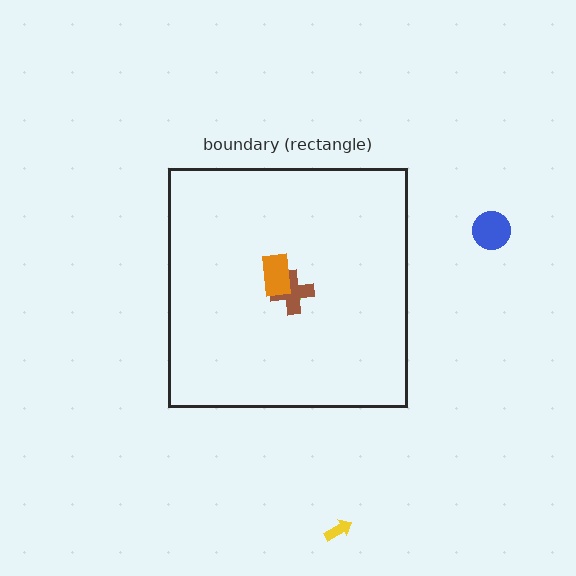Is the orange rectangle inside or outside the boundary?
Inside.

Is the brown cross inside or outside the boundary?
Inside.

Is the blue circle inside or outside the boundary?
Outside.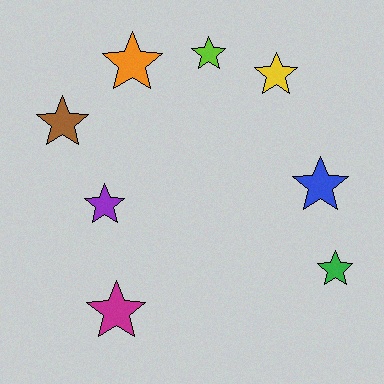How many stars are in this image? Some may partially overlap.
There are 8 stars.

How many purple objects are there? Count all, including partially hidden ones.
There is 1 purple object.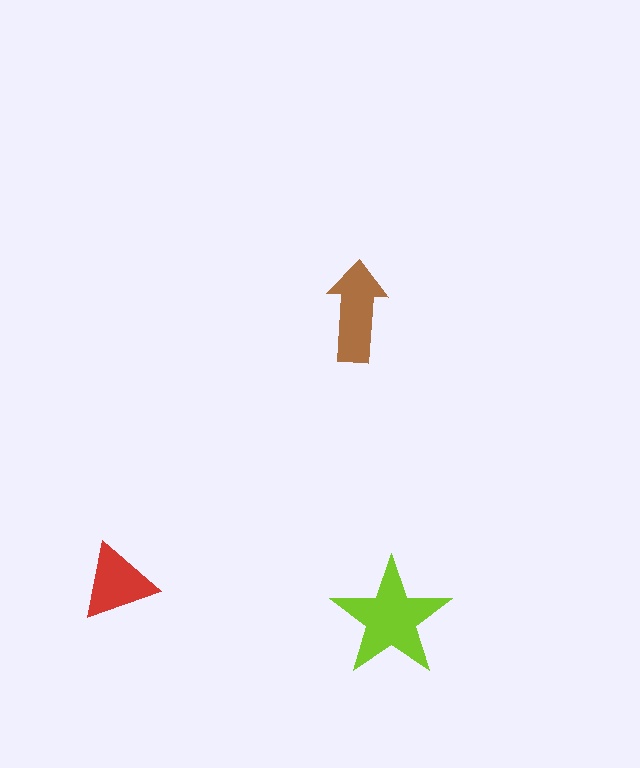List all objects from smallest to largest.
The red triangle, the brown arrow, the lime star.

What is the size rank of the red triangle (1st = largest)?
3rd.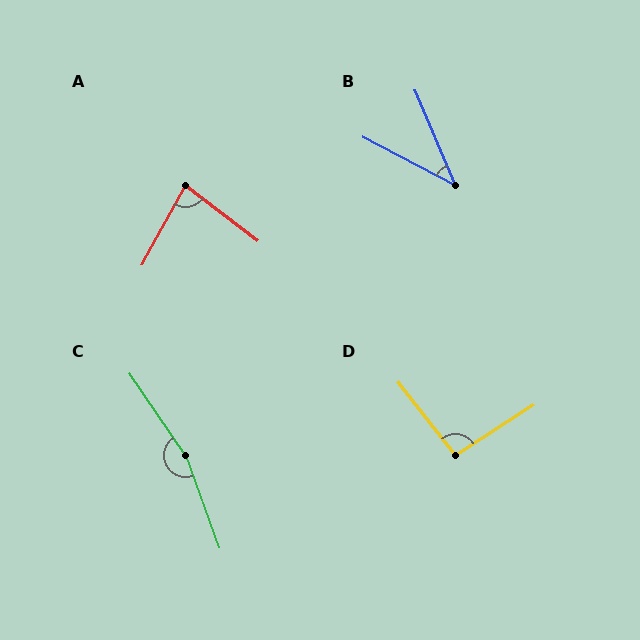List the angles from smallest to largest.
B (39°), A (82°), D (95°), C (165°).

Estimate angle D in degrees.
Approximately 95 degrees.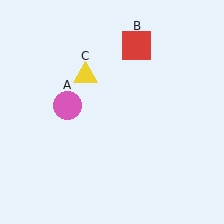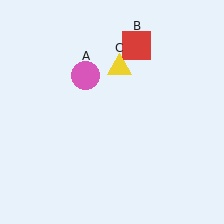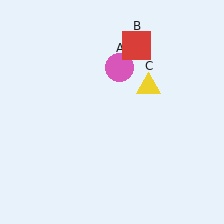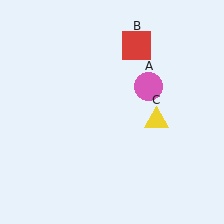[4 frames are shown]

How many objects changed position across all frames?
2 objects changed position: pink circle (object A), yellow triangle (object C).